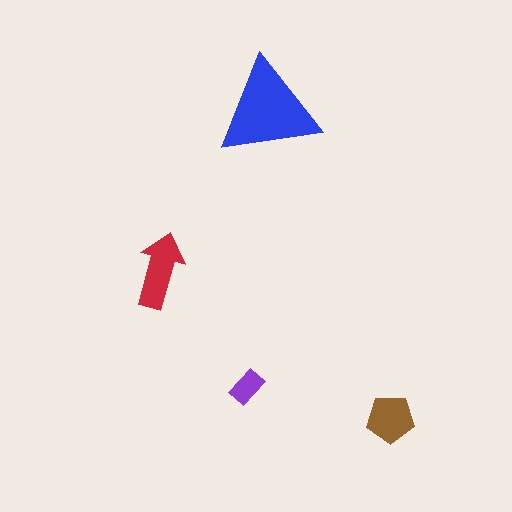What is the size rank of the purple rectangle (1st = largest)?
4th.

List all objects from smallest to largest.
The purple rectangle, the brown pentagon, the red arrow, the blue triangle.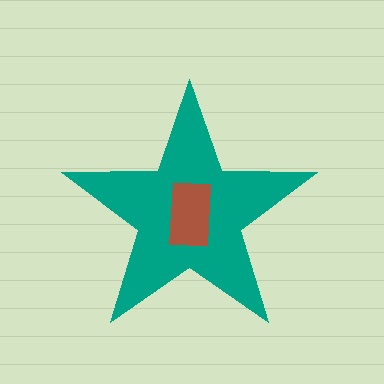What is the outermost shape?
The teal star.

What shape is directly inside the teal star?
The brown rectangle.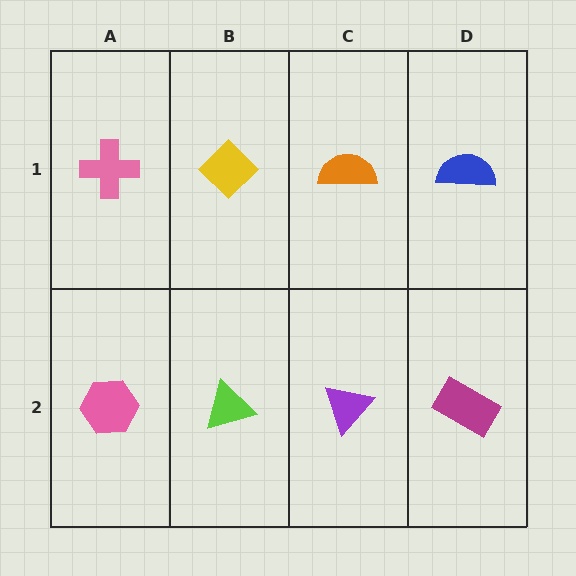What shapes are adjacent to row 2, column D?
A blue semicircle (row 1, column D), a purple triangle (row 2, column C).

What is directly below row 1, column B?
A lime triangle.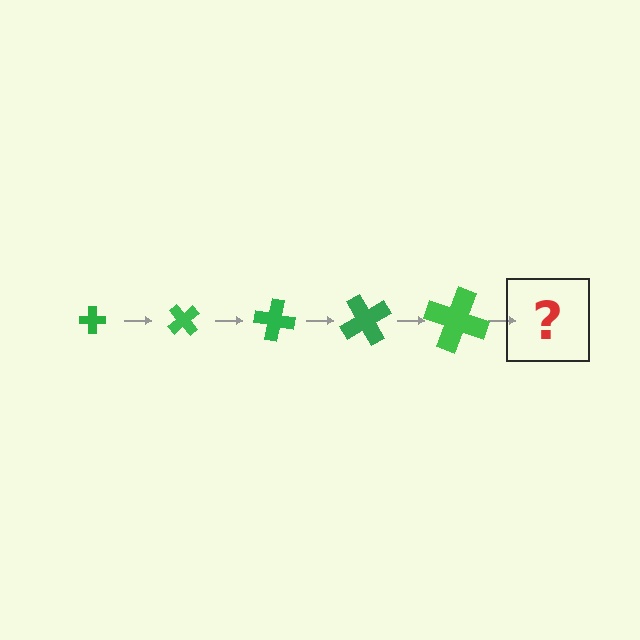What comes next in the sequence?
The next element should be a cross, larger than the previous one and rotated 250 degrees from the start.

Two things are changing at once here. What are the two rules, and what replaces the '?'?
The two rules are that the cross grows larger each step and it rotates 50 degrees each step. The '?' should be a cross, larger than the previous one and rotated 250 degrees from the start.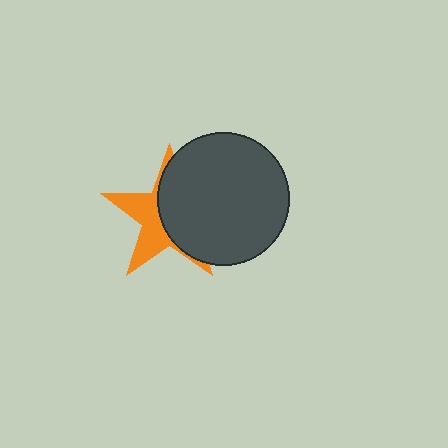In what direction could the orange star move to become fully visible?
The orange star could move left. That would shift it out from behind the dark gray circle entirely.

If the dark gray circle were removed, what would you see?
You would see the complete orange star.